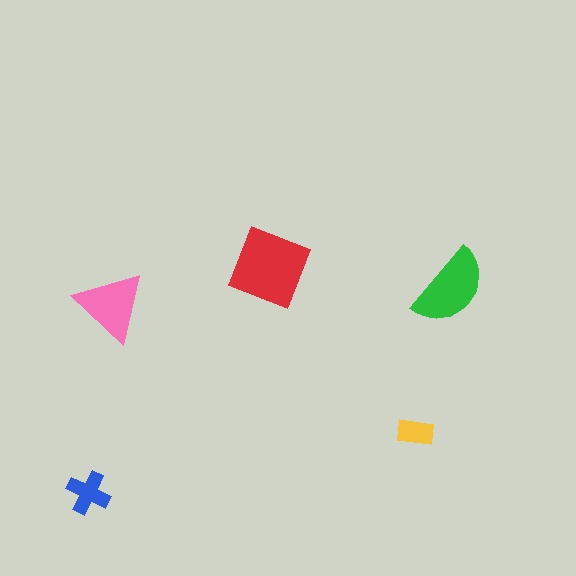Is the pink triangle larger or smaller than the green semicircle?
Smaller.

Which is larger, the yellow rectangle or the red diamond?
The red diamond.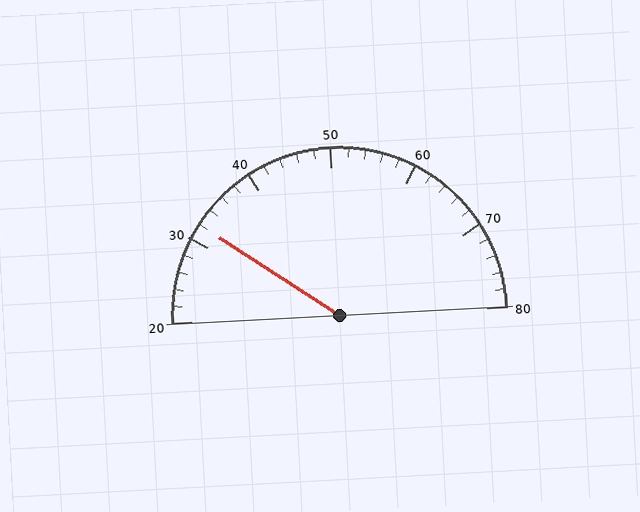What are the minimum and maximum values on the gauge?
The gauge ranges from 20 to 80.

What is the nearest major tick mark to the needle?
The nearest major tick mark is 30.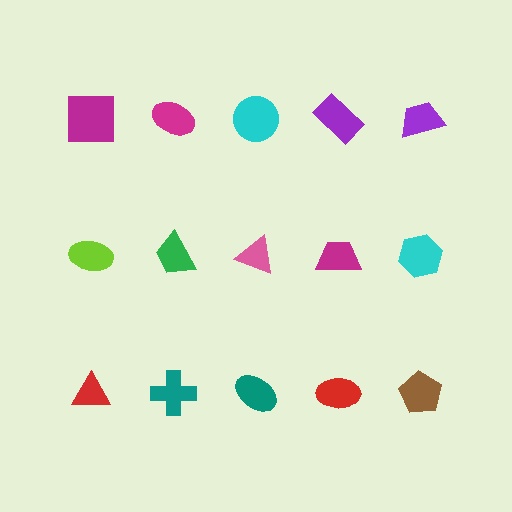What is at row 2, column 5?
A cyan hexagon.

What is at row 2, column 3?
A pink triangle.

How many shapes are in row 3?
5 shapes.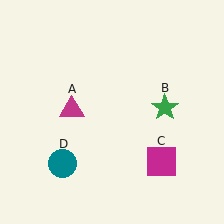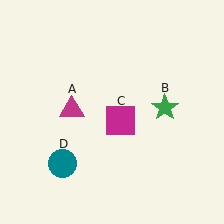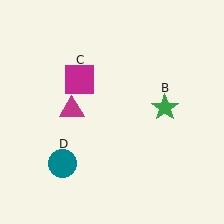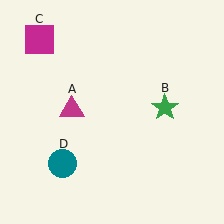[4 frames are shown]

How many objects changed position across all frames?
1 object changed position: magenta square (object C).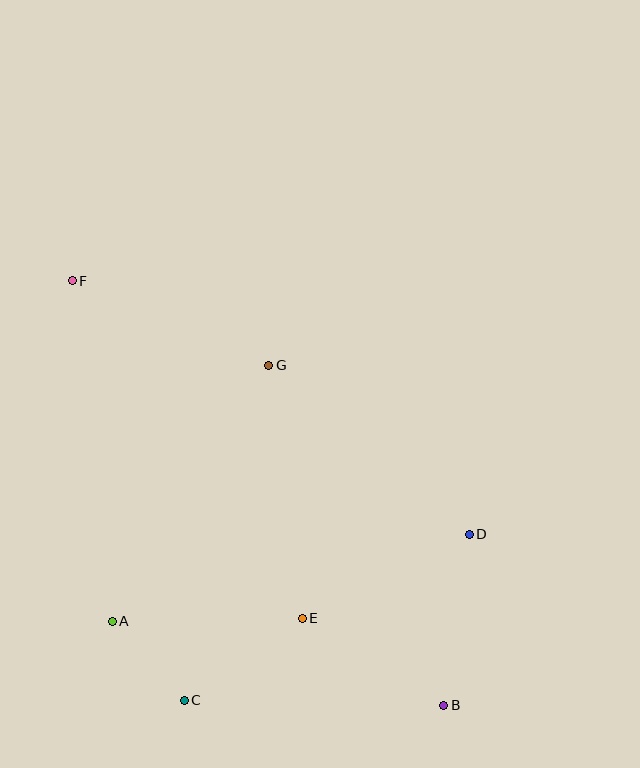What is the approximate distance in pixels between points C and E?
The distance between C and E is approximately 144 pixels.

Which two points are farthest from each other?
Points B and F are farthest from each other.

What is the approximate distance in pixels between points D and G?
The distance between D and G is approximately 263 pixels.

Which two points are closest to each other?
Points A and C are closest to each other.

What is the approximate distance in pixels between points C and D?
The distance between C and D is approximately 330 pixels.